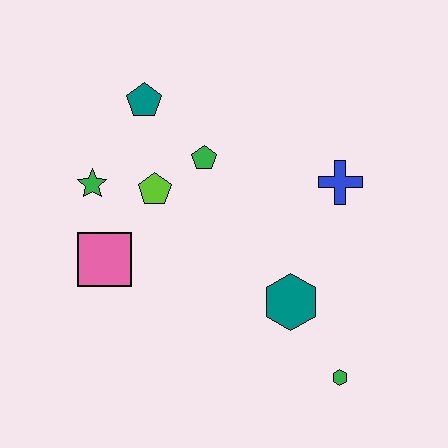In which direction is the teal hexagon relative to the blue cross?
The teal hexagon is below the blue cross.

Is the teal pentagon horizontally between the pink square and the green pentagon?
Yes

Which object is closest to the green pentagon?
The lime pentagon is closest to the green pentagon.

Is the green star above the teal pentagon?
No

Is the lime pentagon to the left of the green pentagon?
Yes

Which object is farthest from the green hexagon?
The teal pentagon is farthest from the green hexagon.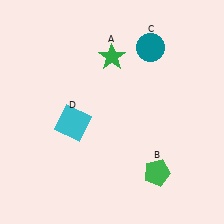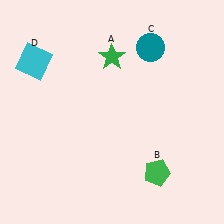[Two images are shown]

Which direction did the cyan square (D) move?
The cyan square (D) moved up.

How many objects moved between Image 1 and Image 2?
1 object moved between the two images.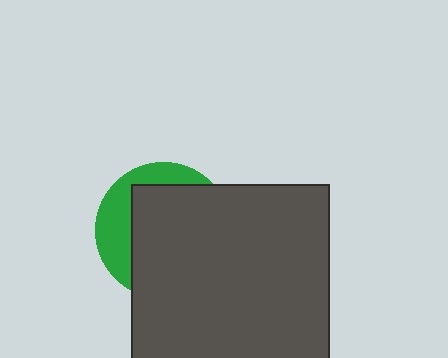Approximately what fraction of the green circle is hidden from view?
Roughly 70% of the green circle is hidden behind the dark gray rectangle.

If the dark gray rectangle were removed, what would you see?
You would see the complete green circle.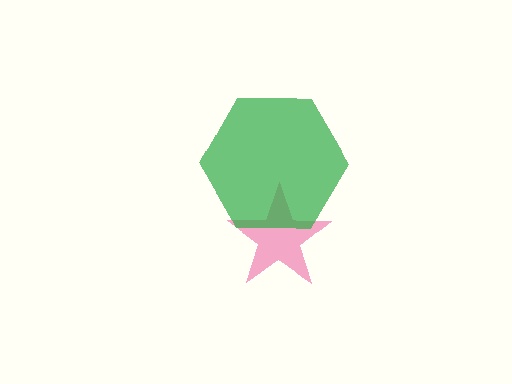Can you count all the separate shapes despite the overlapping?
Yes, there are 2 separate shapes.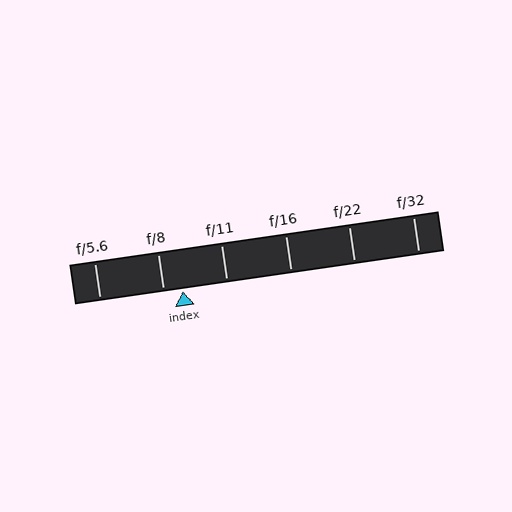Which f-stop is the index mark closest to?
The index mark is closest to f/8.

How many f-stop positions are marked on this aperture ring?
There are 6 f-stop positions marked.